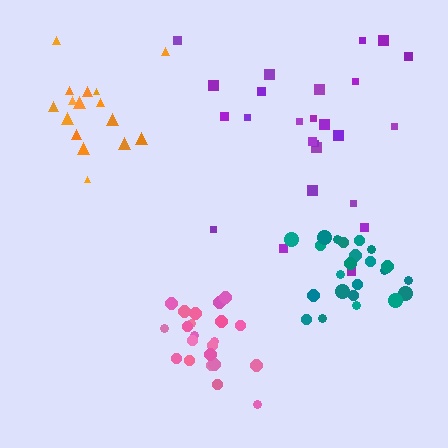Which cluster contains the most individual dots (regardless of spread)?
Purple (25).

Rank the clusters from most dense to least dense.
pink, teal, orange, purple.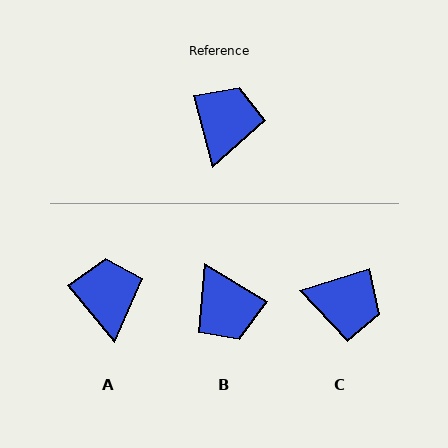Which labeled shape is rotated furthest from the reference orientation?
B, about 137 degrees away.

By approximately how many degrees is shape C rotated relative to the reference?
Approximately 88 degrees clockwise.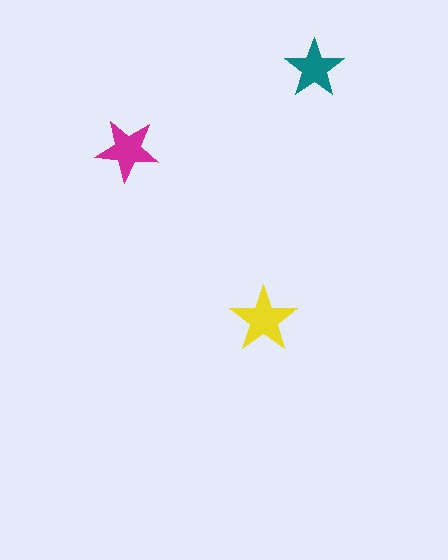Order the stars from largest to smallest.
the yellow one, the magenta one, the teal one.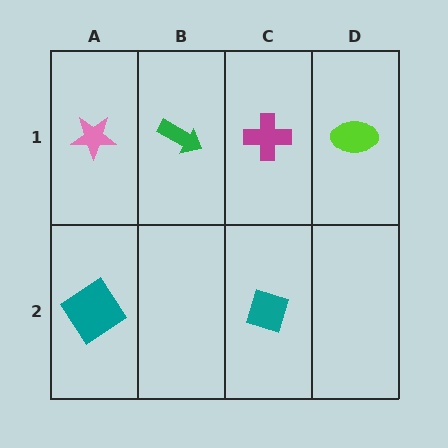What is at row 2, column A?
A teal diamond.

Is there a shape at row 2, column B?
No, that cell is empty.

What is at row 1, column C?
A magenta cross.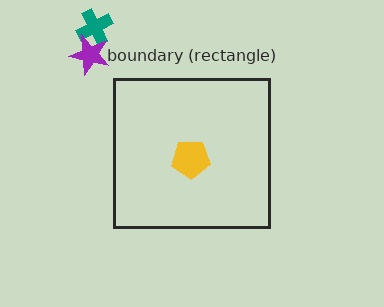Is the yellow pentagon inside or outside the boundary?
Inside.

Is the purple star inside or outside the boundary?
Outside.